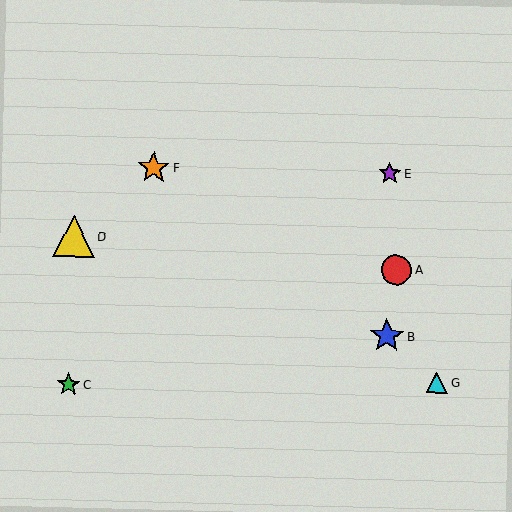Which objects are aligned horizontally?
Objects E, F are aligned horizontally.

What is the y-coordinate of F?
Object F is at y≈168.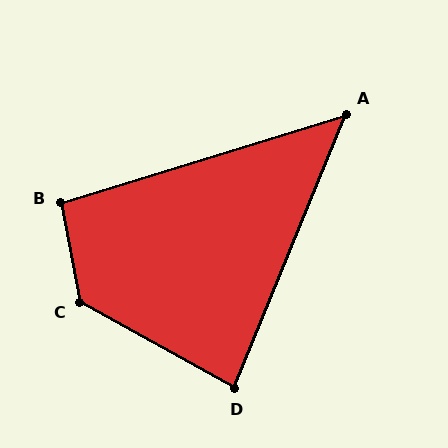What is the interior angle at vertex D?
Approximately 83 degrees (acute).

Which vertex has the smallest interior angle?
A, at approximately 51 degrees.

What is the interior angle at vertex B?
Approximately 97 degrees (obtuse).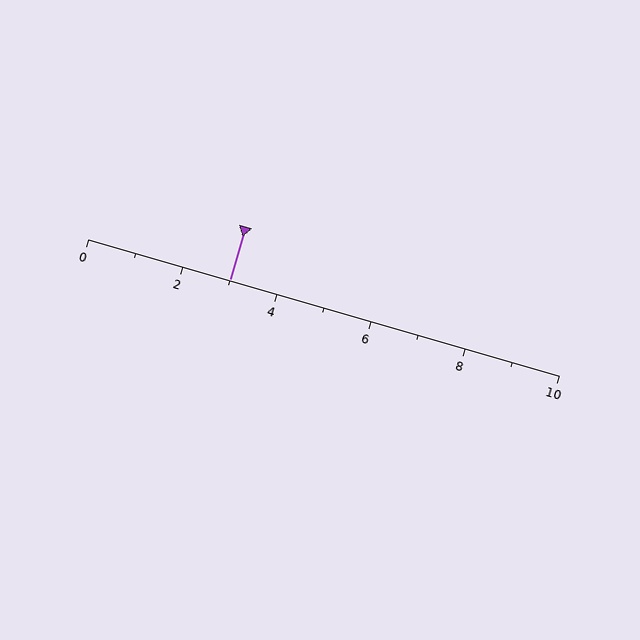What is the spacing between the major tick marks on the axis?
The major ticks are spaced 2 apart.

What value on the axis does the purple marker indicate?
The marker indicates approximately 3.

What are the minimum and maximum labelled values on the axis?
The axis runs from 0 to 10.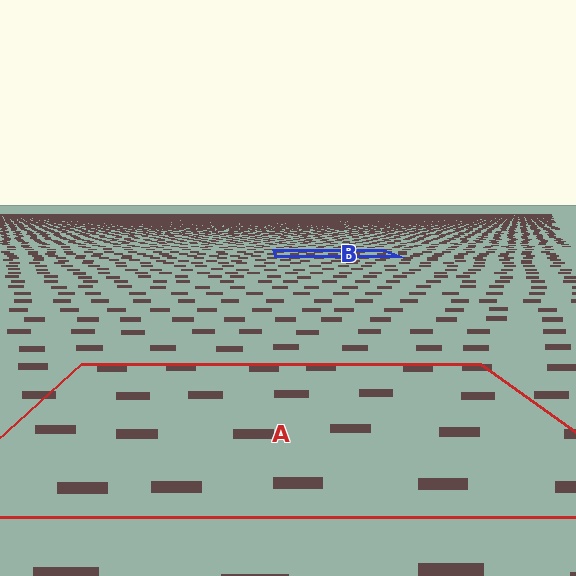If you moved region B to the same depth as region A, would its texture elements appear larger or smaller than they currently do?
They would appear larger. At a closer depth, the same texture elements are projected at a bigger on-screen size.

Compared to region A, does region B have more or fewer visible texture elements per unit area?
Region B has more texture elements per unit area — they are packed more densely because it is farther away.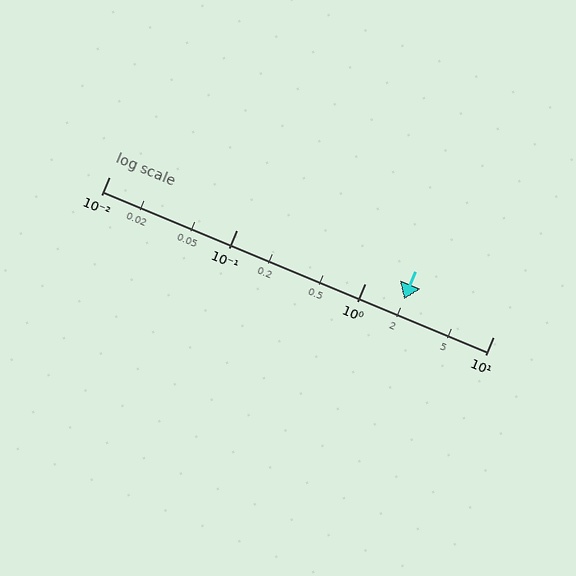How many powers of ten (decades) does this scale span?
The scale spans 3 decades, from 0.01 to 10.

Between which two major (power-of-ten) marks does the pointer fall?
The pointer is between 1 and 10.